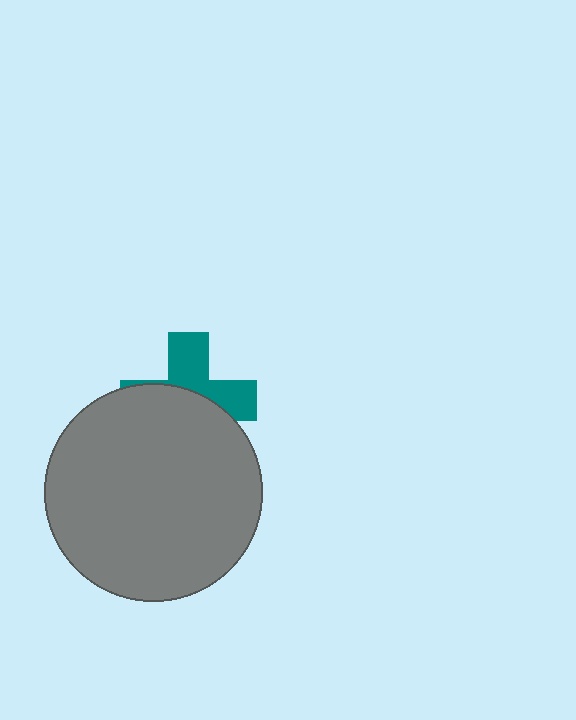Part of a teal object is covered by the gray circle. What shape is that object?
It is a cross.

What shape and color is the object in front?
The object in front is a gray circle.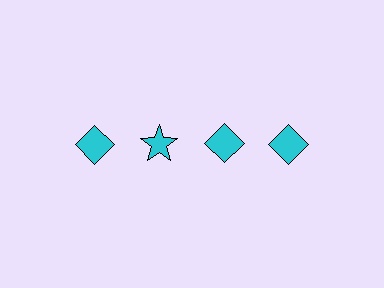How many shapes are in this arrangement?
There are 4 shapes arranged in a grid pattern.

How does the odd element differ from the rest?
It has a different shape: star instead of diamond.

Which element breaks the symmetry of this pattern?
The cyan star in the top row, second from left column breaks the symmetry. All other shapes are cyan diamonds.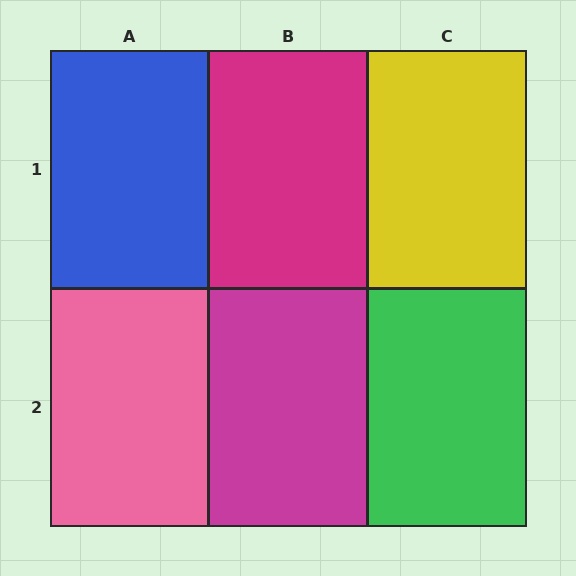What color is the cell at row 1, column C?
Yellow.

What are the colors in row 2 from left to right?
Pink, magenta, green.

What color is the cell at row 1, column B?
Magenta.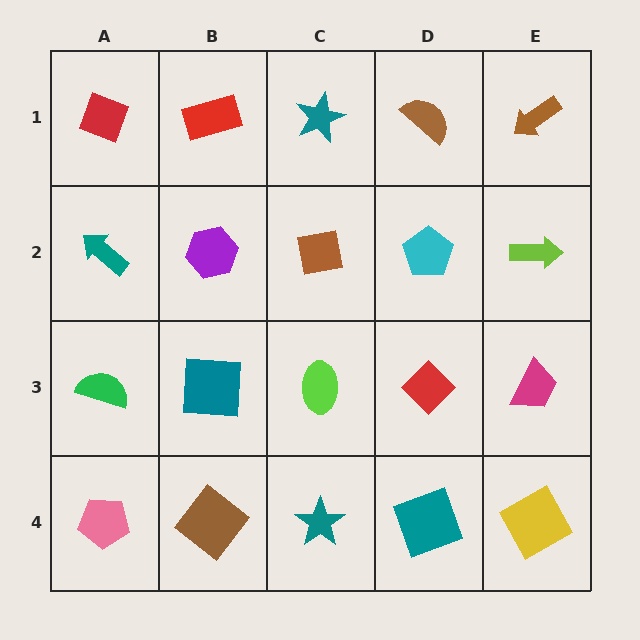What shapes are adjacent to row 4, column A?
A green semicircle (row 3, column A), a brown diamond (row 4, column B).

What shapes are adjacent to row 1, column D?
A cyan pentagon (row 2, column D), a teal star (row 1, column C), a brown arrow (row 1, column E).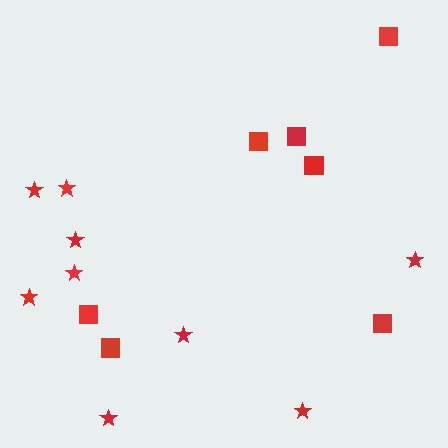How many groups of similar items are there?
There are 2 groups: one group of squares (7) and one group of stars (9).